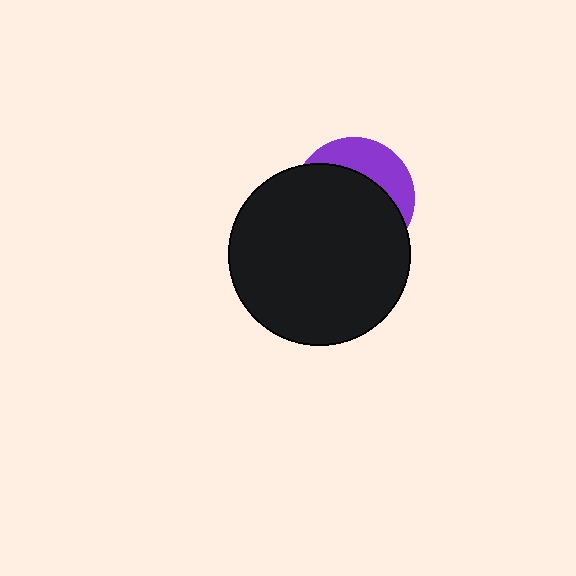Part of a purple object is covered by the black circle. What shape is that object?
It is a circle.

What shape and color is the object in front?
The object in front is a black circle.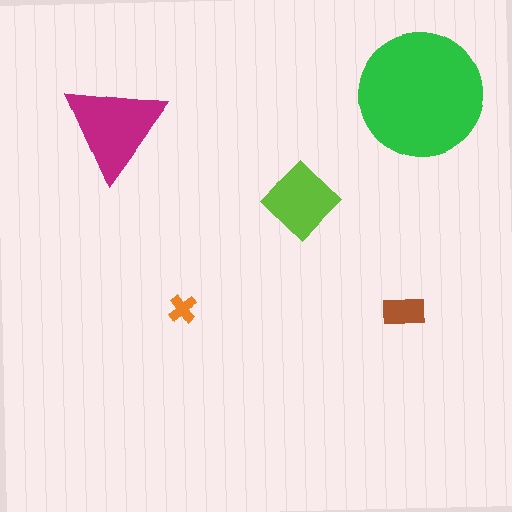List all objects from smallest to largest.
The orange cross, the brown rectangle, the lime diamond, the magenta triangle, the green circle.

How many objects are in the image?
There are 5 objects in the image.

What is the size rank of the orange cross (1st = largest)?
5th.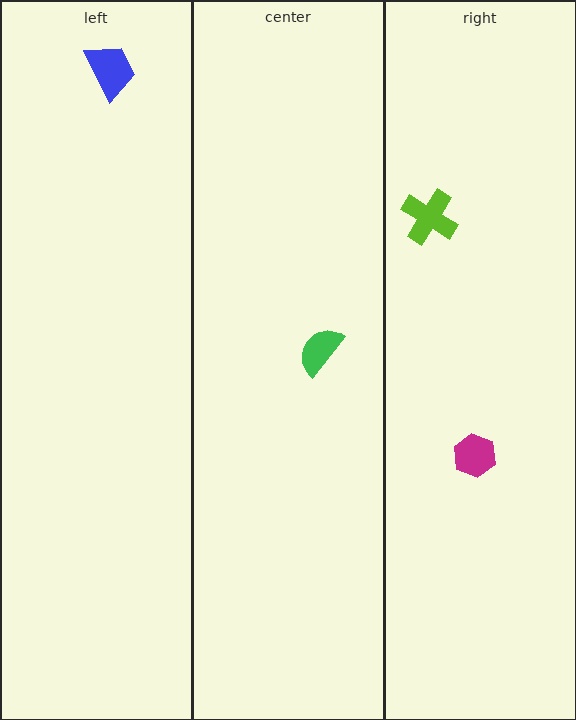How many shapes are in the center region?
1.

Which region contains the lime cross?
The right region.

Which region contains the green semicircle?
The center region.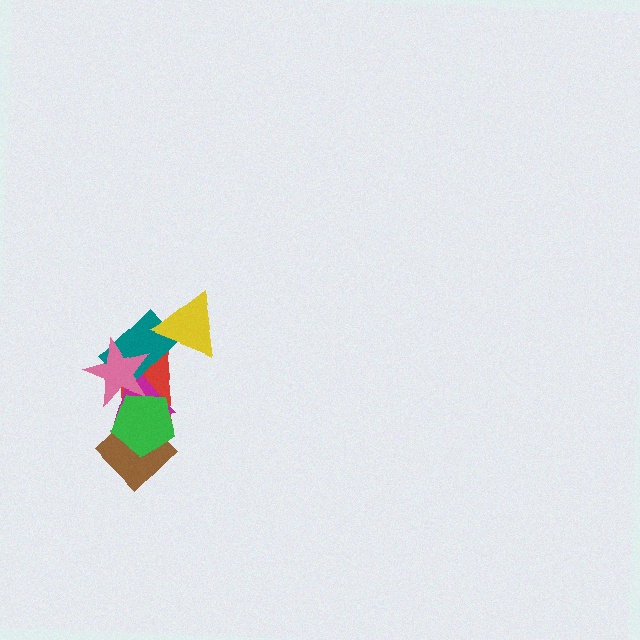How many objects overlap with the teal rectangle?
4 objects overlap with the teal rectangle.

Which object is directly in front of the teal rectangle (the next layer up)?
The yellow triangle is directly in front of the teal rectangle.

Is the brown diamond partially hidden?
Yes, it is partially covered by another shape.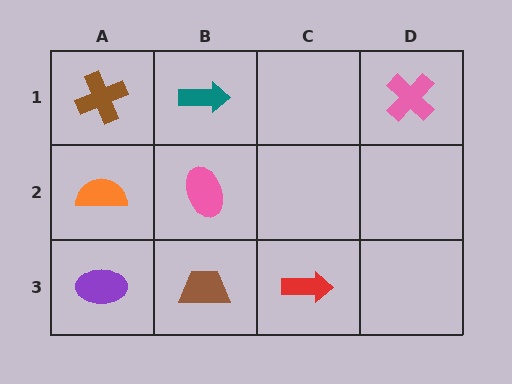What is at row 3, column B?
A brown trapezoid.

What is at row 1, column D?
A pink cross.